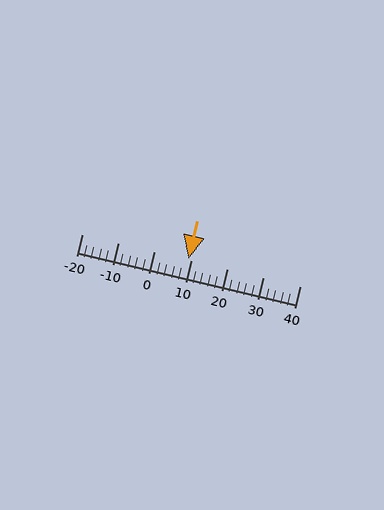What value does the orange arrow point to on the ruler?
The orange arrow points to approximately 9.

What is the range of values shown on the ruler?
The ruler shows values from -20 to 40.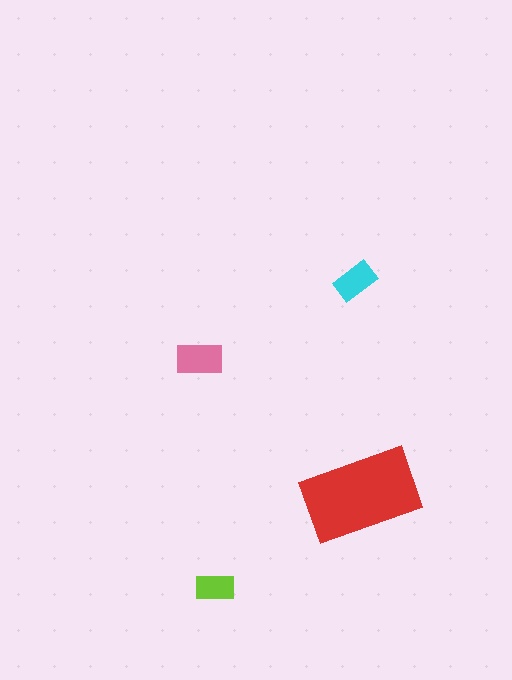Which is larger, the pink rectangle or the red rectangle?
The red one.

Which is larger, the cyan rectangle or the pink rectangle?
The pink one.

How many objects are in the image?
There are 4 objects in the image.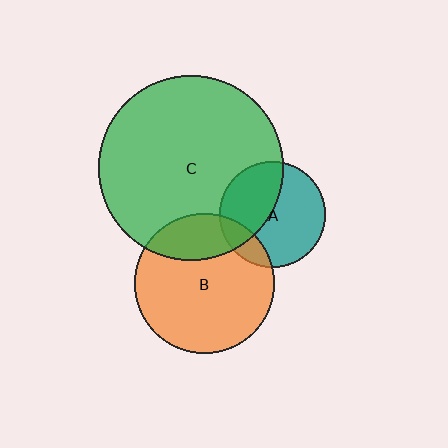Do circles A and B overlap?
Yes.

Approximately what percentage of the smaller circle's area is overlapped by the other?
Approximately 15%.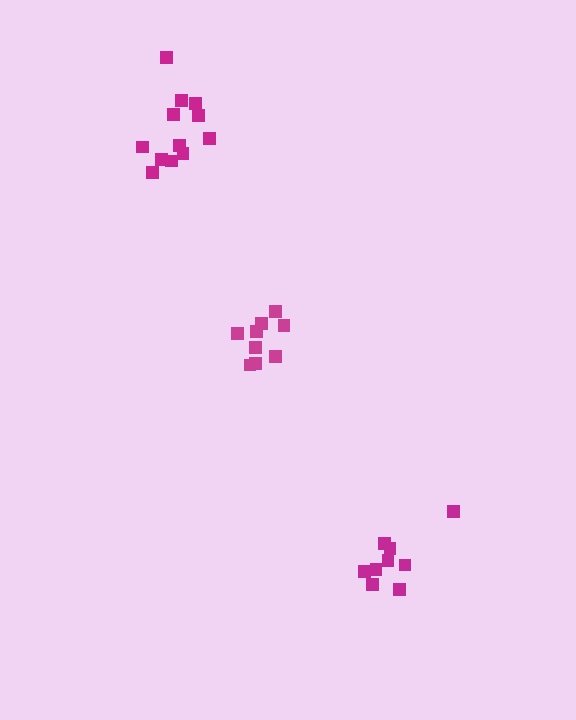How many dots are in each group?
Group 1: 9 dots, Group 2: 9 dots, Group 3: 12 dots (30 total).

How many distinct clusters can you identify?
There are 3 distinct clusters.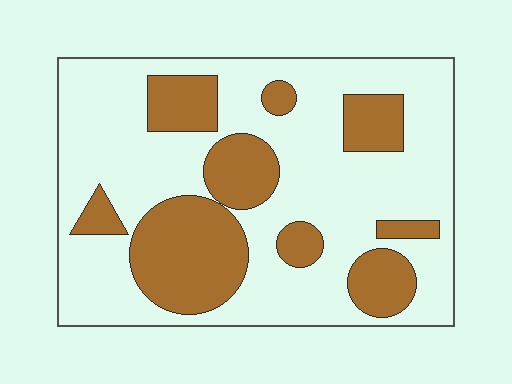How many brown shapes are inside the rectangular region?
9.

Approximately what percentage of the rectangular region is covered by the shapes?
Approximately 30%.